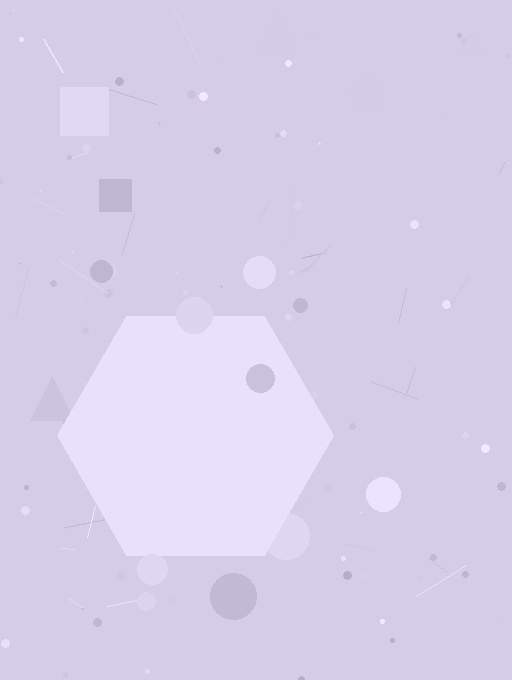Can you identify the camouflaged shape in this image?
The camouflaged shape is a hexagon.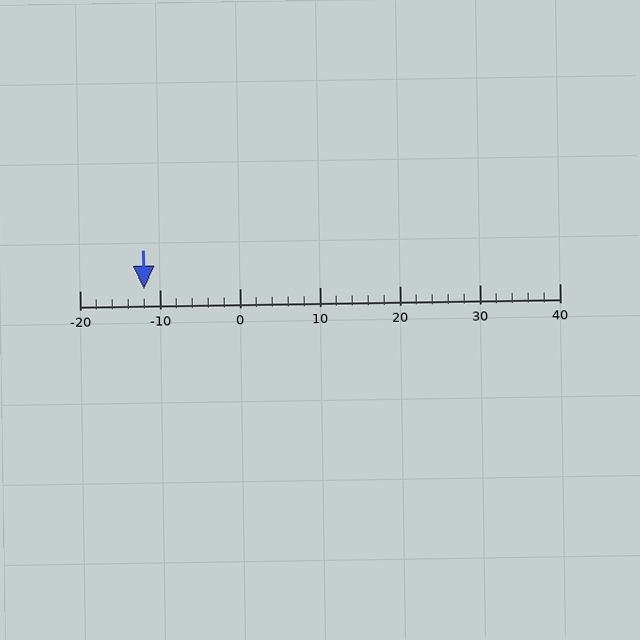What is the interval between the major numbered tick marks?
The major tick marks are spaced 10 units apart.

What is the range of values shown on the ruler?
The ruler shows values from -20 to 40.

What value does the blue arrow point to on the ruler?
The blue arrow points to approximately -12.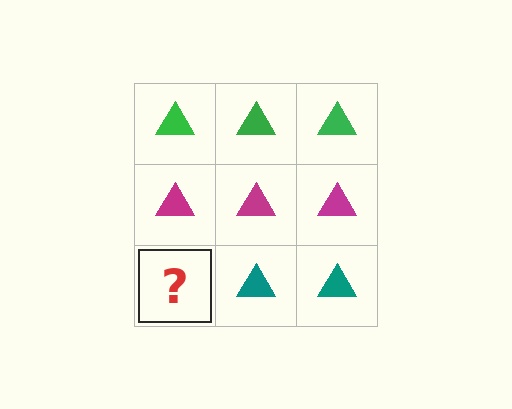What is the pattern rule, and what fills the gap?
The rule is that each row has a consistent color. The gap should be filled with a teal triangle.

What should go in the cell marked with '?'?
The missing cell should contain a teal triangle.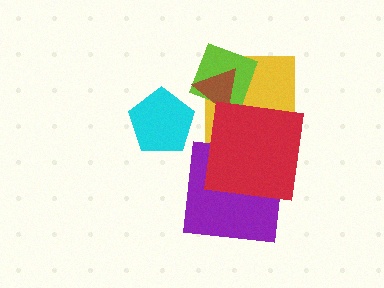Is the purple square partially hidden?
Yes, it is partially covered by another shape.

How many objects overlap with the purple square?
1 object overlaps with the purple square.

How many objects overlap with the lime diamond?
2 objects overlap with the lime diamond.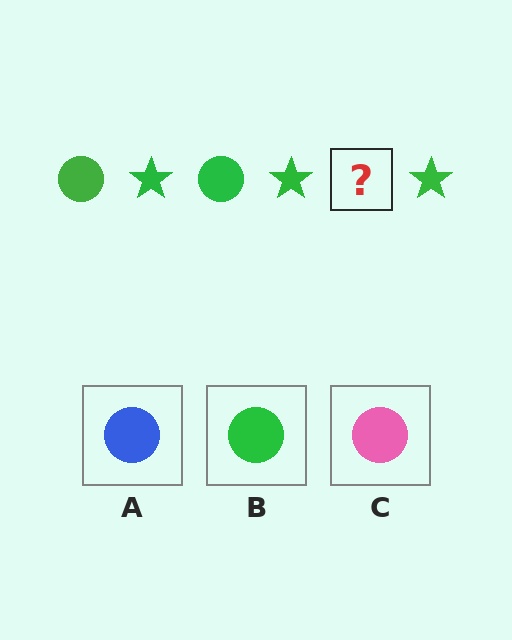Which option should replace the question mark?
Option B.